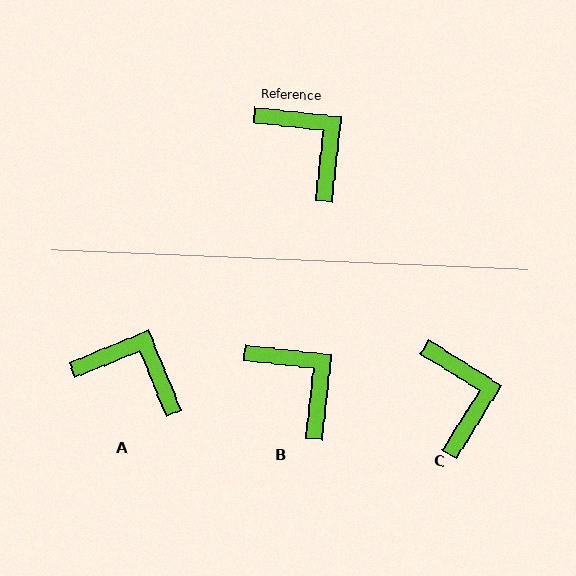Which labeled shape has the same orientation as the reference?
B.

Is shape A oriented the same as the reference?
No, it is off by about 28 degrees.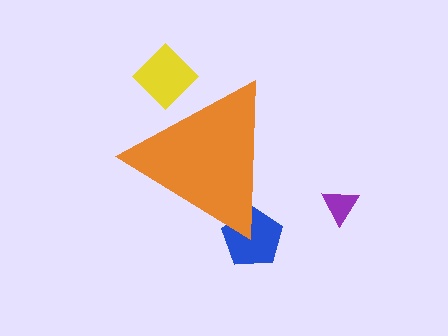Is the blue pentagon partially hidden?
Yes, the blue pentagon is partially hidden behind the orange triangle.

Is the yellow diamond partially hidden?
Yes, the yellow diamond is partially hidden behind the orange triangle.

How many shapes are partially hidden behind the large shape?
2 shapes are partially hidden.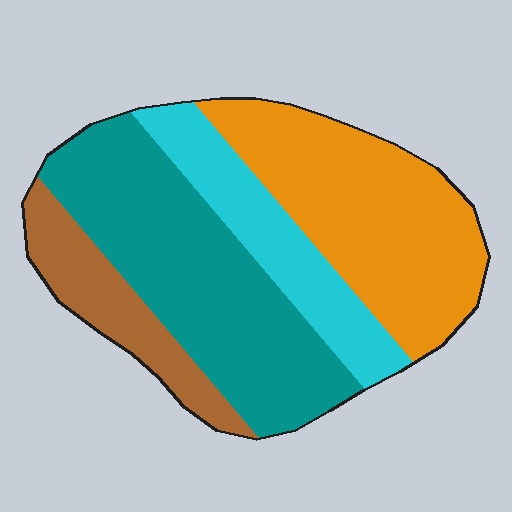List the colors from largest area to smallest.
From largest to smallest: teal, orange, cyan, brown.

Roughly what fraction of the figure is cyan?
Cyan covers 17% of the figure.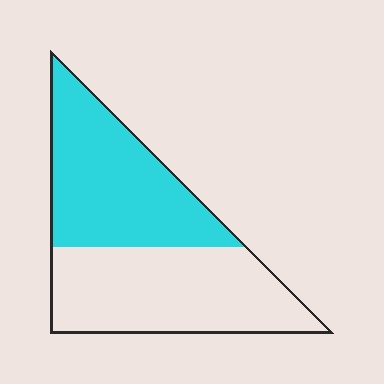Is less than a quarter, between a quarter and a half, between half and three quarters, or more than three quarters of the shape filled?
Between a quarter and a half.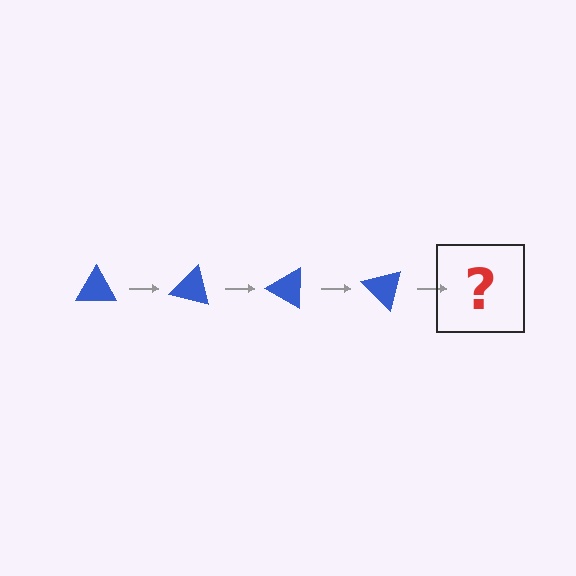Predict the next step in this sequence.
The next step is a blue triangle rotated 60 degrees.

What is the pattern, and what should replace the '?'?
The pattern is that the triangle rotates 15 degrees each step. The '?' should be a blue triangle rotated 60 degrees.